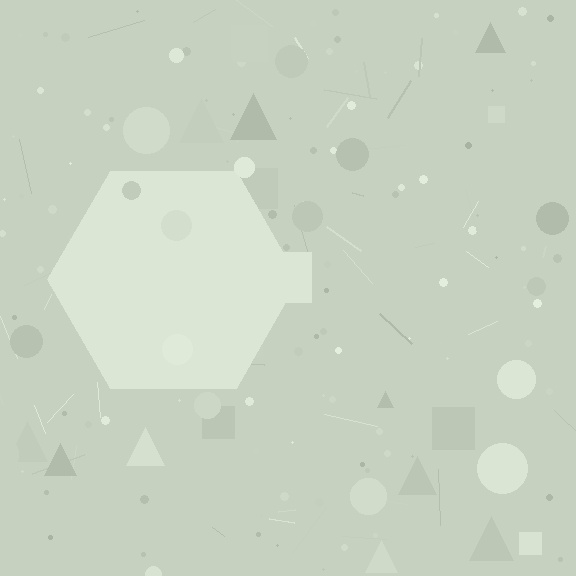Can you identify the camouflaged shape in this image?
The camouflaged shape is a hexagon.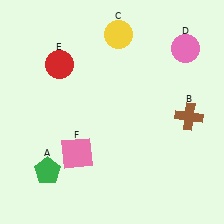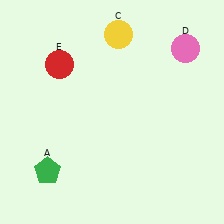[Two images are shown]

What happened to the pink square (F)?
The pink square (F) was removed in Image 2. It was in the bottom-left area of Image 1.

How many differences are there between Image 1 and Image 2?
There are 2 differences between the two images.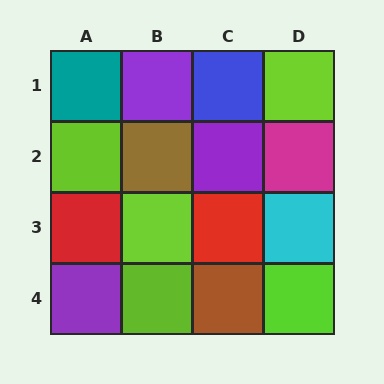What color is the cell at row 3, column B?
Lime.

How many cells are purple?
3 cells are purple.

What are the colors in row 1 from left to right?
Teal, purple, blue, lime.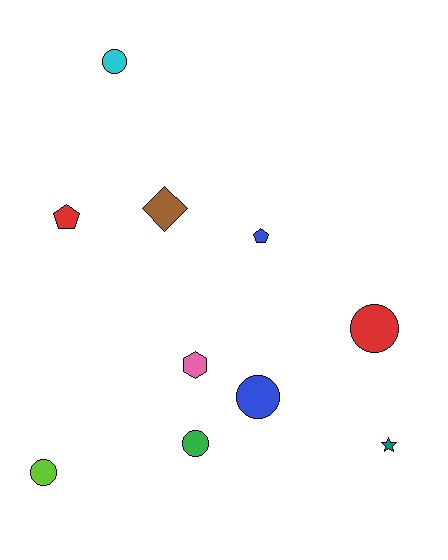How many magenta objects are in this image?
There are no magenta objects.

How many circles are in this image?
There are 5 circles.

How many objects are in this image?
There are 10 objects.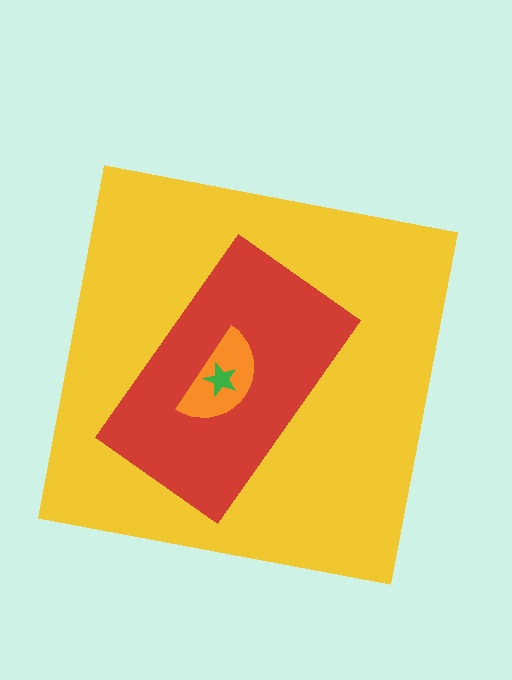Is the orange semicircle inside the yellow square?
Yes.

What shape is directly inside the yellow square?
The red rectangle.